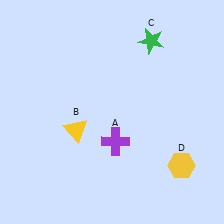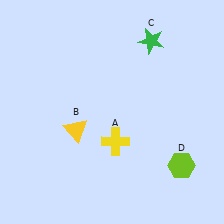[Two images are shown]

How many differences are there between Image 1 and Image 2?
There are 2 differences between the two images.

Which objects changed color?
A changed from purple to yellow. D changed from yellow to lime.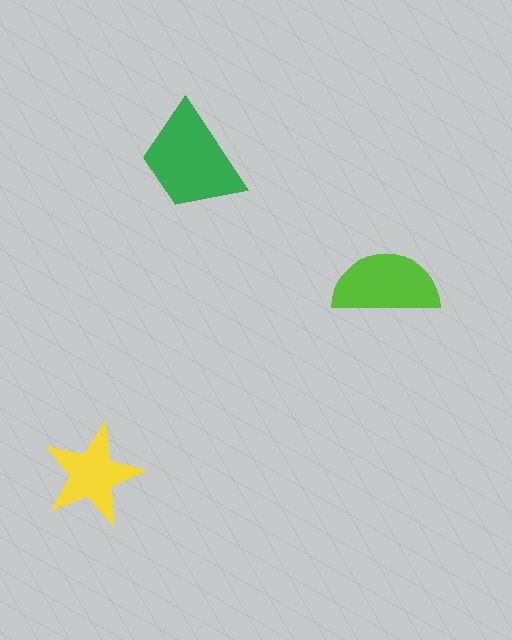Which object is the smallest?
The yellow star.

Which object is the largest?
The green trapezoid.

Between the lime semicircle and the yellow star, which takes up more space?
The lime semicircle.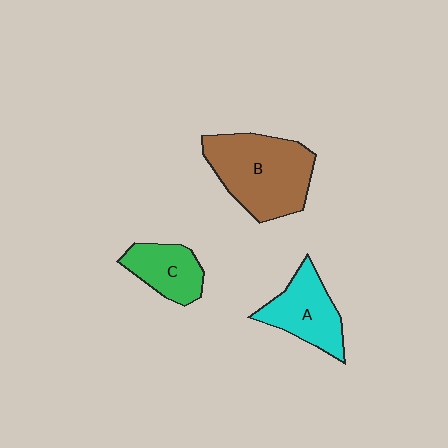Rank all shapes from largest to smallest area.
From largest to smallest: B (brown), A (cyan), C (green).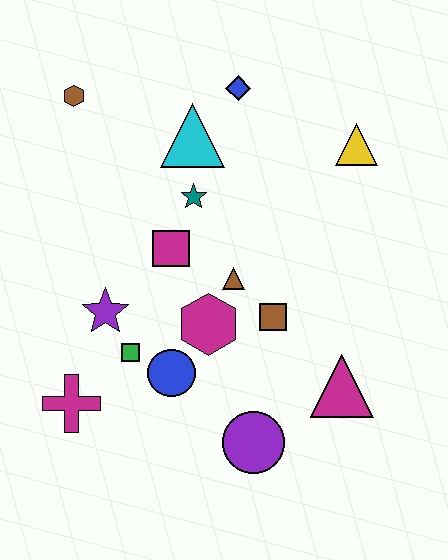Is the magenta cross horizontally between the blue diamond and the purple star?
No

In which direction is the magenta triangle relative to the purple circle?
The magenta triangle is to the right of the purple circle.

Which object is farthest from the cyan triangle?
The purple circle is farthest from the cyan triangle.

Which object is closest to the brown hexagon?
The cyan triangle is closest to the brown hexagon.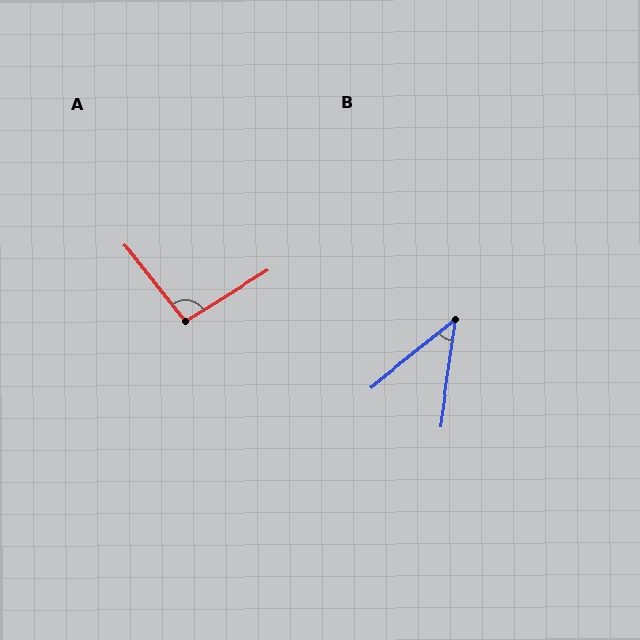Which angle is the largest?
A, at approximately 97 degrees.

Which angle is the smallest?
B, at approximately 43 degrees.